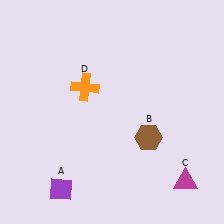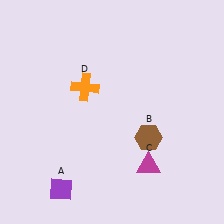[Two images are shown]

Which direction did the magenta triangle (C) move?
The magenta triangle (C) moved left.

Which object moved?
The magenta triangle (C) moved left.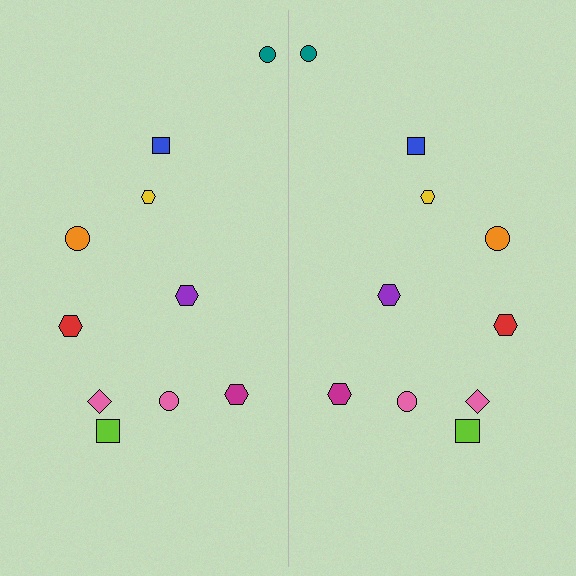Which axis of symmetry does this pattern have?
The pattern has a vertical axis of symmetry running through the center of the image.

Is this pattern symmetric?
Yes, this pattern has bilateral (reflection) symmetry.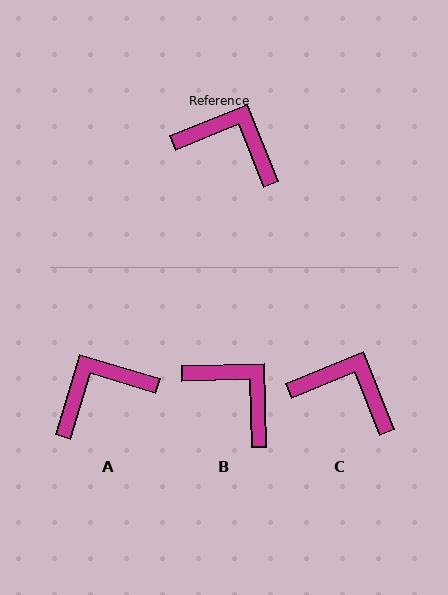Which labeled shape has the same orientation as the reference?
C.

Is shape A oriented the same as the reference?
No, it is off by about 51 degrees.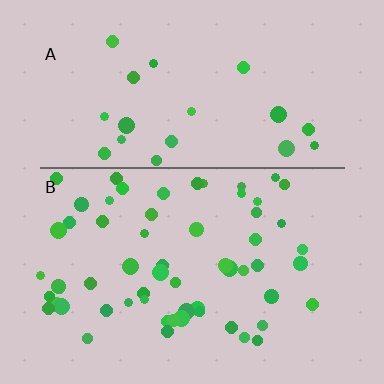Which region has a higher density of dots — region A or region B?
B (the bottom).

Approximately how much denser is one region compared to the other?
Approximately 2.8× — region B over region A.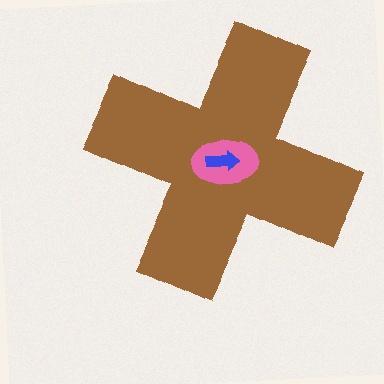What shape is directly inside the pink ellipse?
The blue arrow.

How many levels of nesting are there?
3.